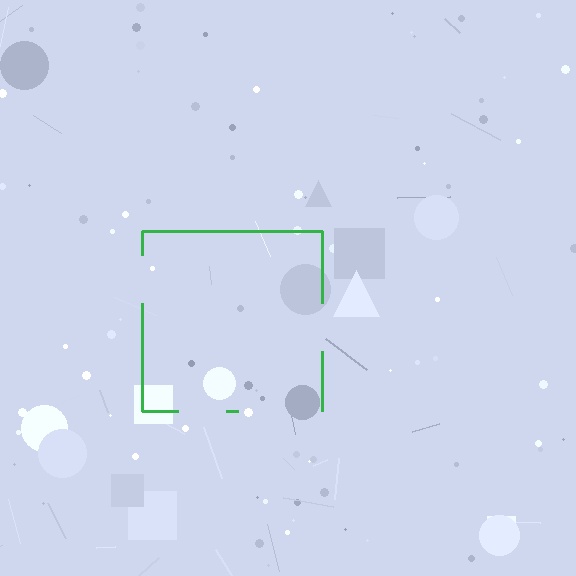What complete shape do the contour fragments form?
The contour fragments form a square.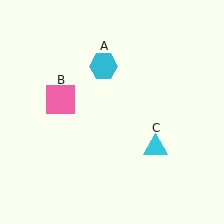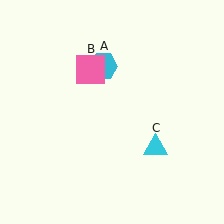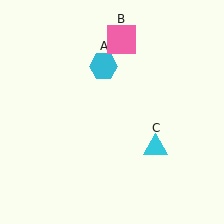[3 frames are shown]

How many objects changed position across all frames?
1 object changed position: pink square (object B).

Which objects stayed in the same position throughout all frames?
Cyan hexagon (object A) and cyan triangle (object C) remained stationary.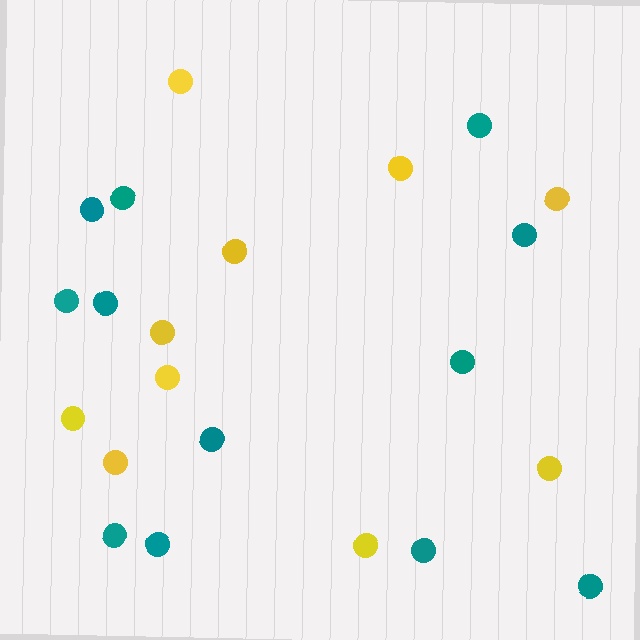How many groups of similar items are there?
There are 2 groups: one group of teal circles (12) and one group of yellow circles (10).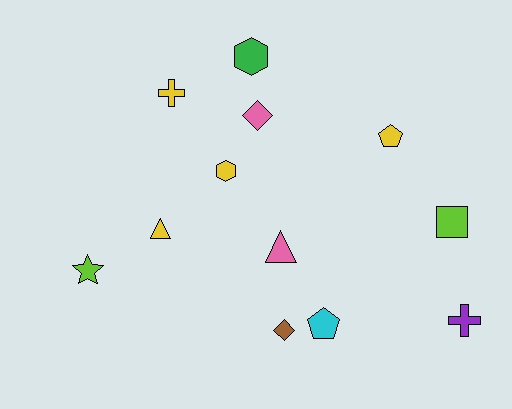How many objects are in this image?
There are 12 objects.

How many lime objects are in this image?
There are 2 lime objects.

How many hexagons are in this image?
There are 2 hexagons.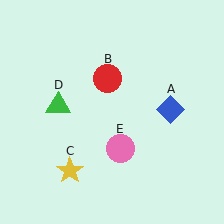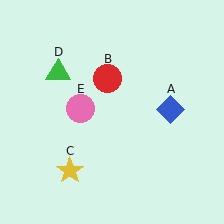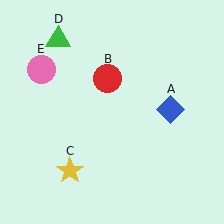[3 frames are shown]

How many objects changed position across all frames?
2 objects changed position: green triangle (object D), pink circle (object E).